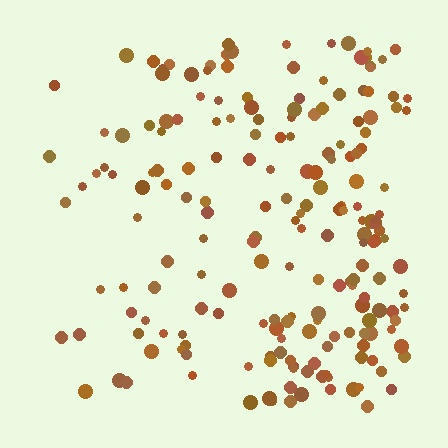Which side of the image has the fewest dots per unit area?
The left.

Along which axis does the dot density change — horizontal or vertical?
Horizontal.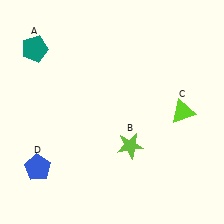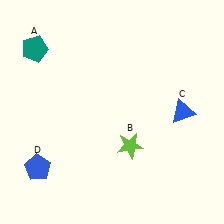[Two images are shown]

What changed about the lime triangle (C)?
In Image 1, C is lime. In Image 2, it changed to blue.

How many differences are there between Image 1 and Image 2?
There is 1 difference between the two images.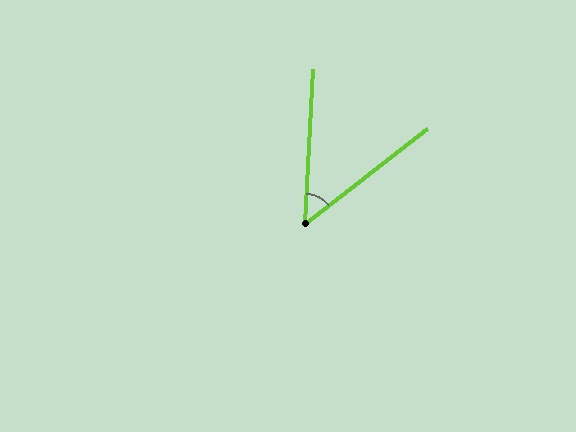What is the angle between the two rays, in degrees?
Approximately 49 degrees.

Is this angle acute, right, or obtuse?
It is acute.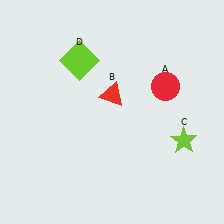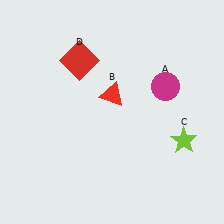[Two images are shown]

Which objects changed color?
A changed from red to magenta. D changed from lime to red.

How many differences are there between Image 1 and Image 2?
There are 2 differences between the two images.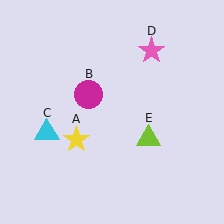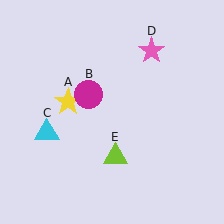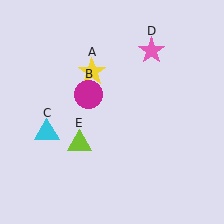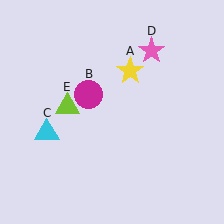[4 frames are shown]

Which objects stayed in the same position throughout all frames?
Magenta circle (object B) and cyan triangle (object C) and pink star (object D) remained stationary.